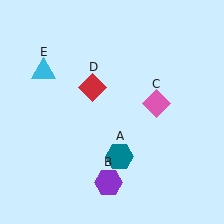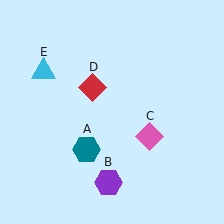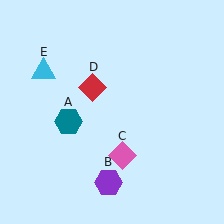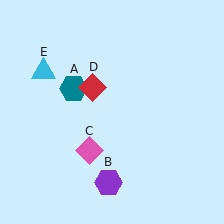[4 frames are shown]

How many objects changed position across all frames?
2 objects changed position: teal hexagon (object A), pink diamond (object C).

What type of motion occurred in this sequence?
The teal hexagon (object A), pink diamond (object C) rotated clockwise around the center of the scene.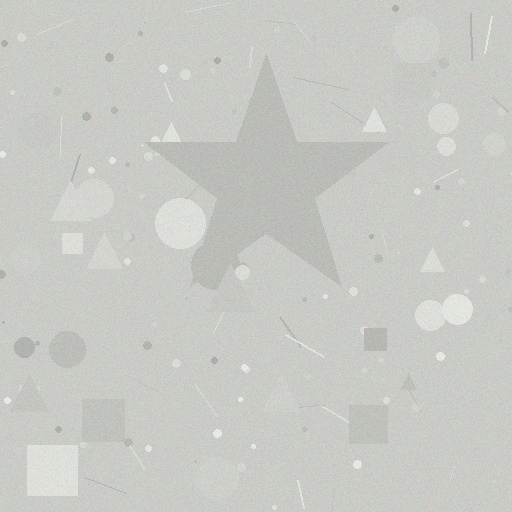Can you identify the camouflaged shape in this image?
The camouflaged shape is a star.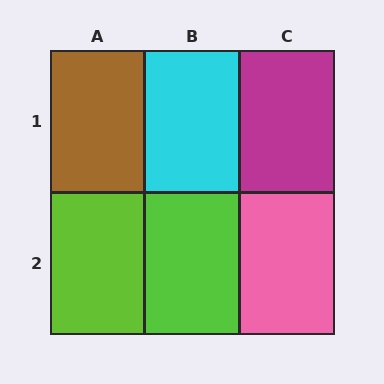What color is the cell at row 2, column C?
Pink.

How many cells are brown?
1 cell is brown.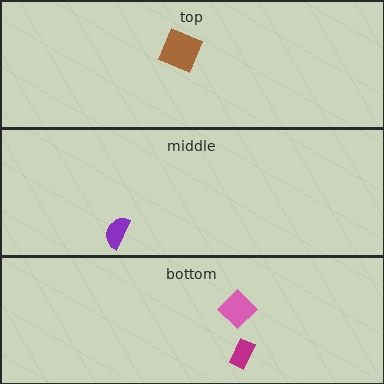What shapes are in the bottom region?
The pink diamond, the magenta rectangle.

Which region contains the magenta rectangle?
The bottom region.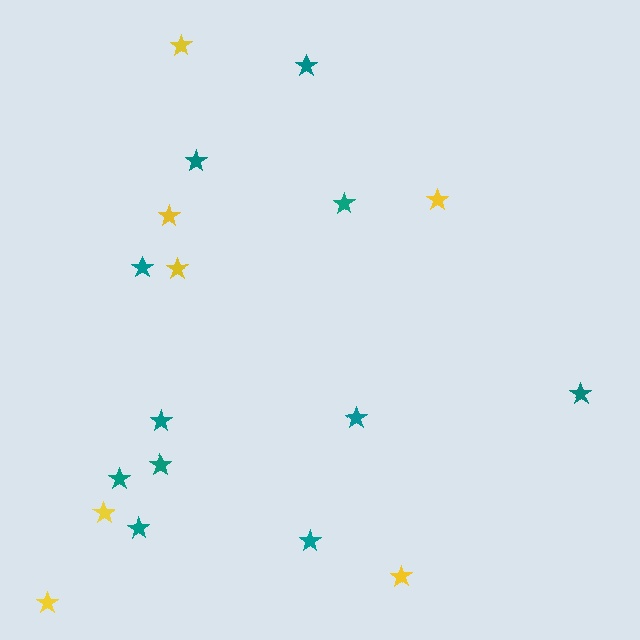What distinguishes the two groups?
There are 2 groups: one group of teal stars (11) and one group of yellow stars (7).